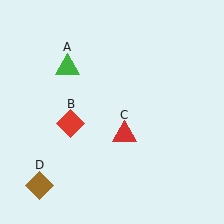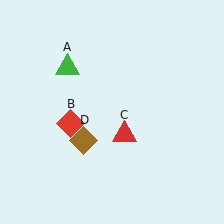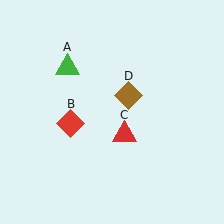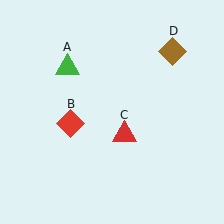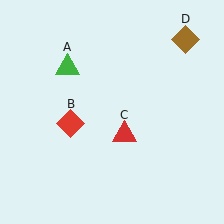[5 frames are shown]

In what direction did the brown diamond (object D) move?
The brown diamond (object D) moved up and to the right.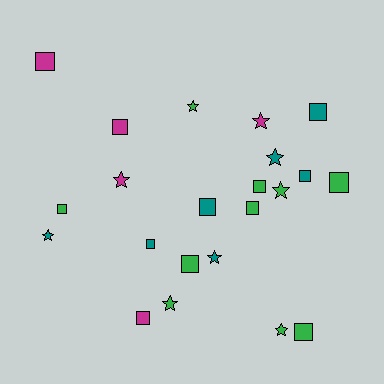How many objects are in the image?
There are 22 objects.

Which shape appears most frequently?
Square, with 13 objects.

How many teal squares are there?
There are 4 teal squares.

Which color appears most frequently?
Green, with 10 objects.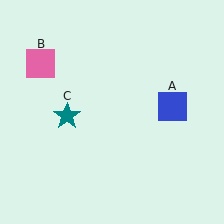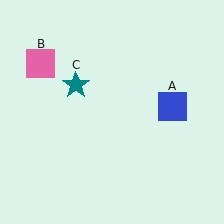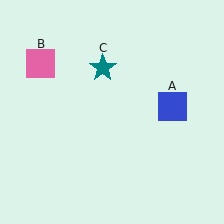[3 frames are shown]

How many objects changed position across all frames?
1 object changed position: teal star (object C).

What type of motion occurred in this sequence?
The teal star (object C) rotated clockwise around the center of the scene.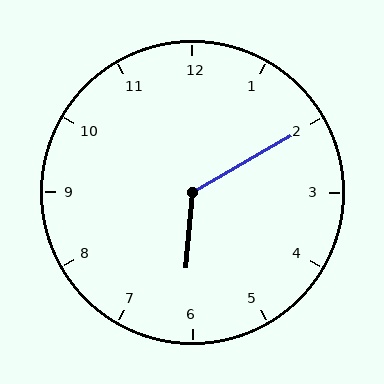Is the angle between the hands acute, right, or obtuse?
It is obtuse.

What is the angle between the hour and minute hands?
Approximately 125 degrees.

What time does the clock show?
6:10.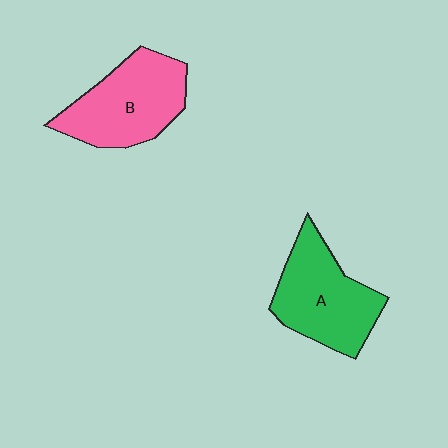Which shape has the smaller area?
Shape A (green).